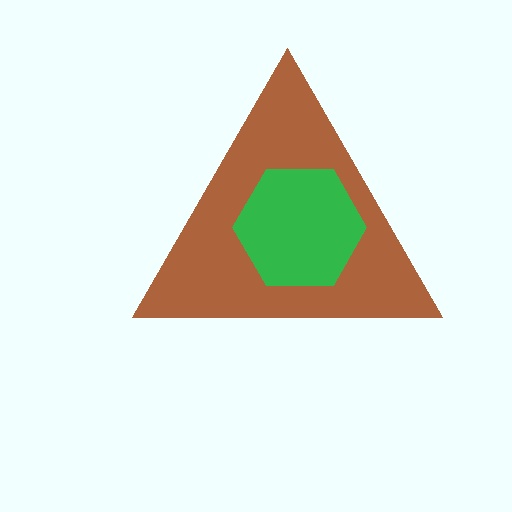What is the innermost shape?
The green hexagon.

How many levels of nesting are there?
2.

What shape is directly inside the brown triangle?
The green hexagon.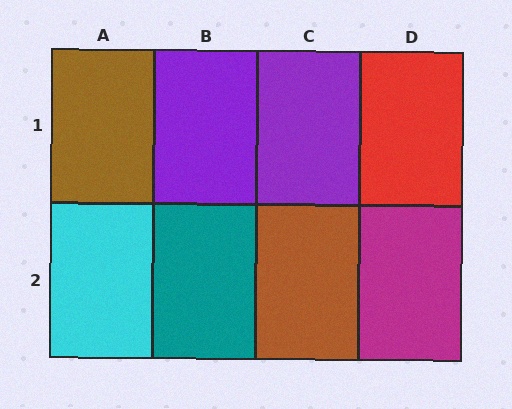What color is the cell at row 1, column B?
Purple.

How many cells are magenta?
1 cell is magenta.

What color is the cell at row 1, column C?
Purple.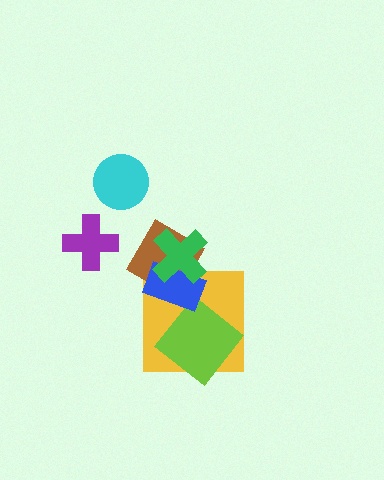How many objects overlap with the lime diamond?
2 objects overlap with the lime diamond.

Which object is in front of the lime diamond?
The blue rectangle is in front of the lime diamond.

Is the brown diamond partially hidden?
Yes, it is partially covered by another shape.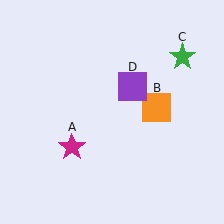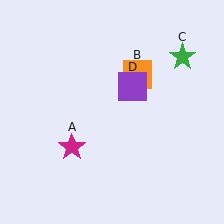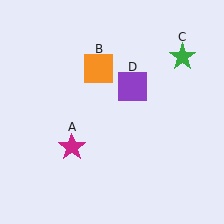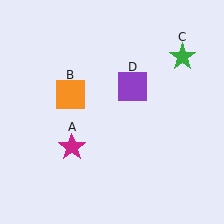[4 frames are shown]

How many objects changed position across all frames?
1 object changed position: orange square (object B).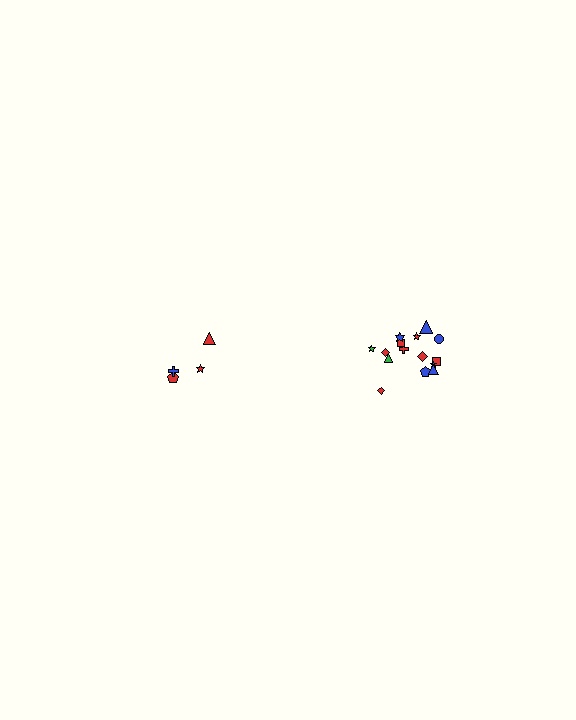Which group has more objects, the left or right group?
The right group.